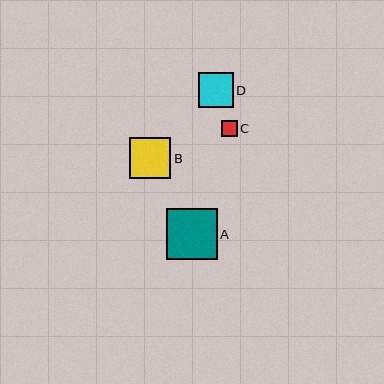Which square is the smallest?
Square C is the smallest with a size of approximately 16 pixels.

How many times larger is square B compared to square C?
Square B is approximately 2.5 times the size of square C.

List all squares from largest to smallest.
From largest to smallest: A, B, D, C.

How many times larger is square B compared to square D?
Square B is approximately 1.2 times the size of square D.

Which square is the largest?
Square A is the largest with a size of approximately 51 pixels.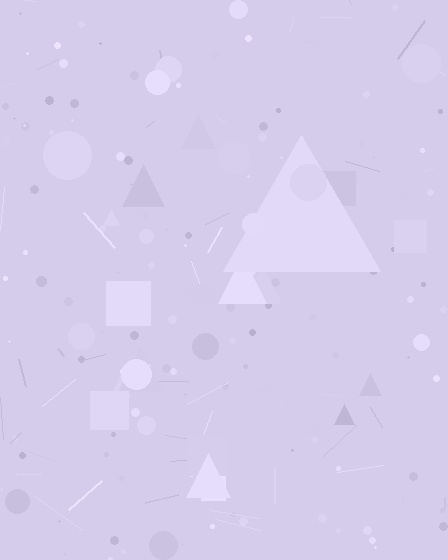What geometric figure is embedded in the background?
A triangle is embedded in the background.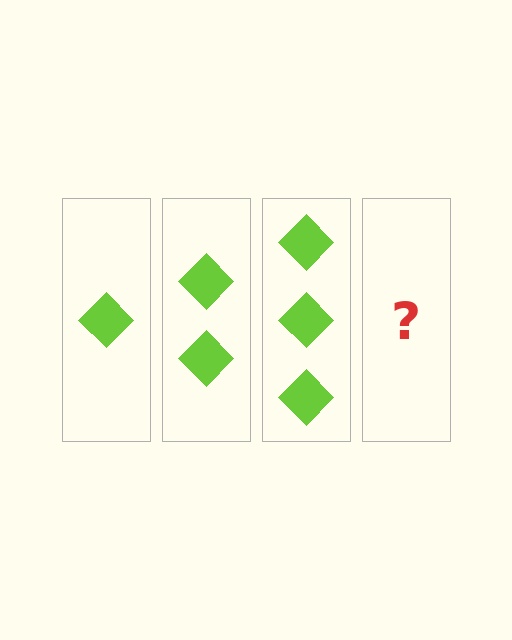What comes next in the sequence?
The next element should be 4 diamonds.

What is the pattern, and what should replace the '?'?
The pattern is that each step adds one more diamond. The '?' should be 4 diamonds.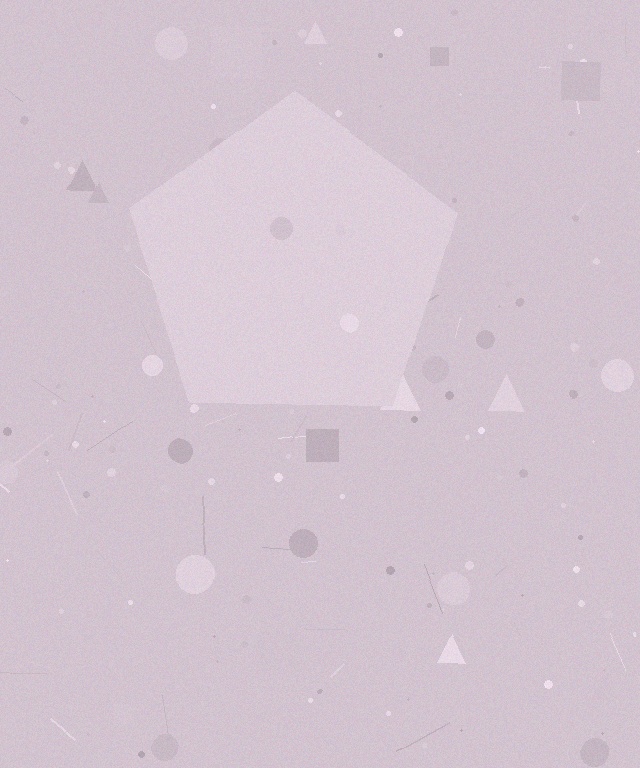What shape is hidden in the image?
A pentagon is hidden in the image.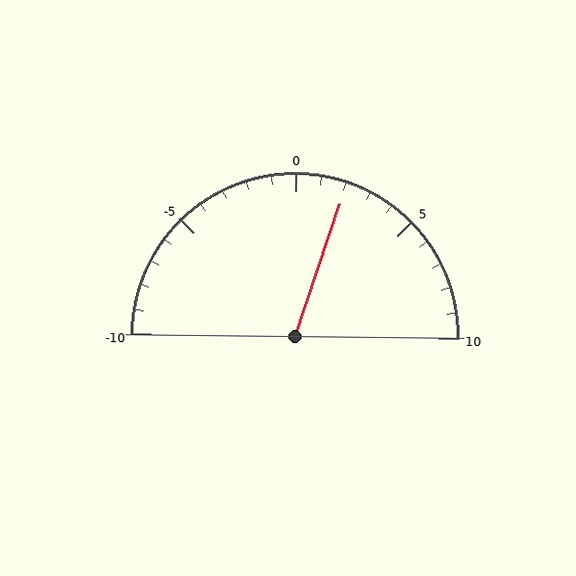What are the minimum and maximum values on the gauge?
The gauge ranges from -10 to 10.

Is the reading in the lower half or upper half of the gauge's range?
The reading is in the upper half of the range (-10 to 10).